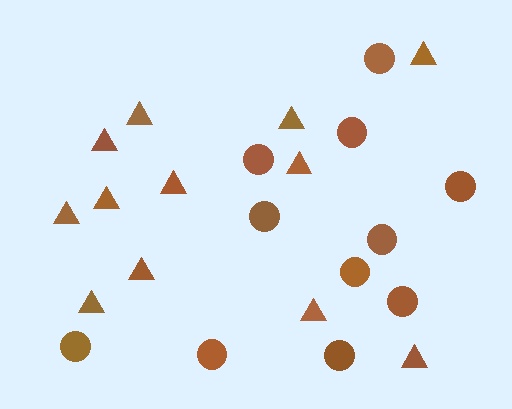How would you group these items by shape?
There are 2 groups: one group of circles (11) and one group of triangles (12).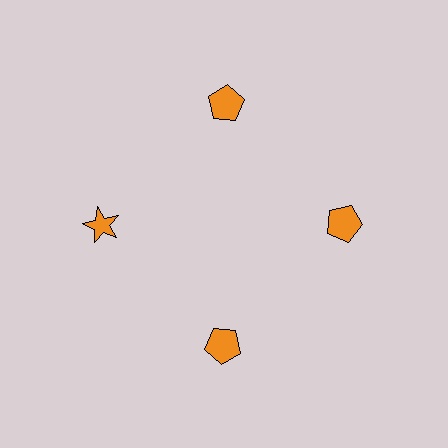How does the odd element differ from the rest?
It has a different shape: star instead of pentagon.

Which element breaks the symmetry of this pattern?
The orange star at roughly the 9 o'clock position breaks the symmetry. All other shapes are orange pentagons.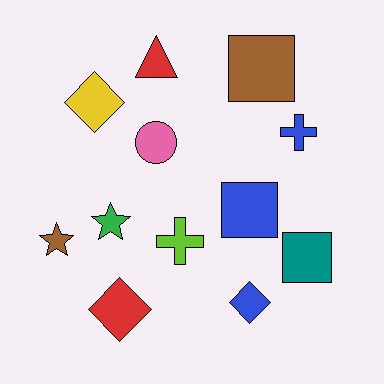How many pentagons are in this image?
There are no pentagons.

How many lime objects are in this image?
There is 1 lime object.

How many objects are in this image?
There are 12 objects.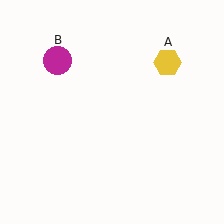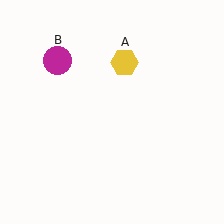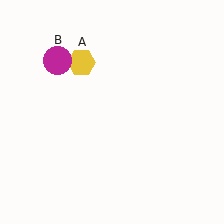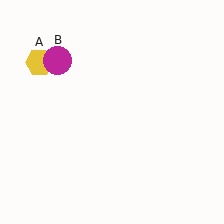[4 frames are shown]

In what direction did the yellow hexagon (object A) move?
The yellow hexagon (object A) moved left.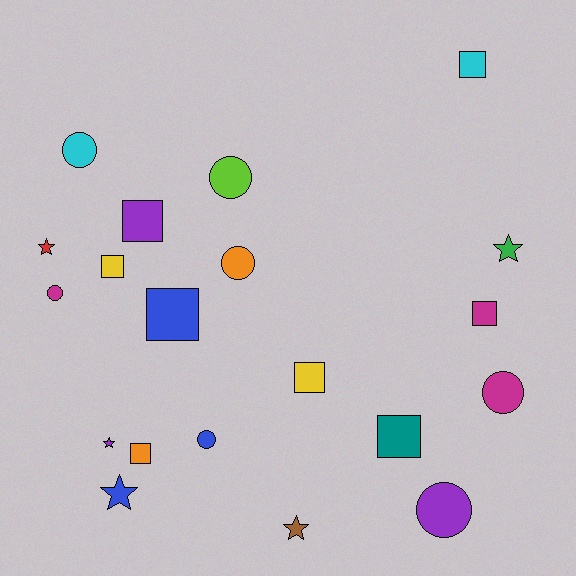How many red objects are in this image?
There is 1 red object.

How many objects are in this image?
There are 20 objects.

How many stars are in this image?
There are 5 stars.